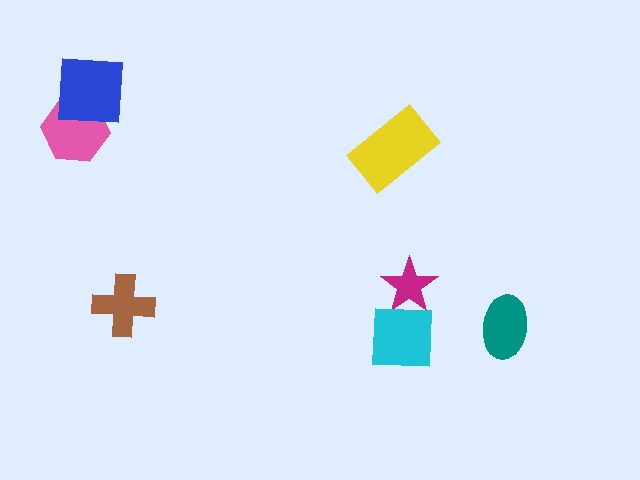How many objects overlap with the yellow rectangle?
0 objects overlap with the yellow rectangle.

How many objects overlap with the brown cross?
0 objects overlap with the brown cross.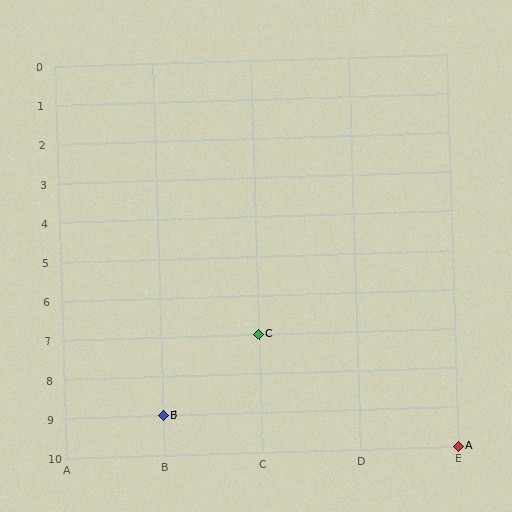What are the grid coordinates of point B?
Point B is at grid coordinates (B, 9).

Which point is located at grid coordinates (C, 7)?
Point C is at (C, 7).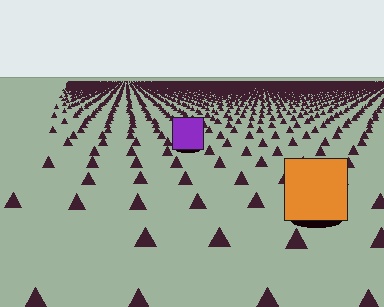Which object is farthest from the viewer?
The purple square is farthest from the viewer. It appears smaller and the ground texture around it is denser.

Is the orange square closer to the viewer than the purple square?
Yes. The orange square is closer — you can tell from the texture gradient: the ground texture is coarser near it.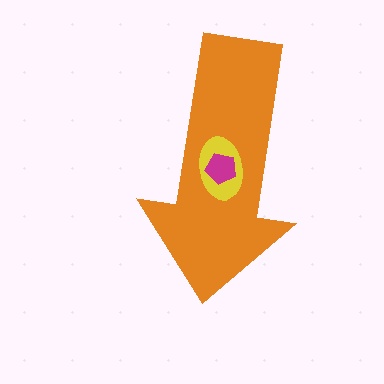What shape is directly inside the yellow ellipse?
The magenta pentagon.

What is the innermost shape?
The magenta pentagon.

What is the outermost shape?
The orange arrow.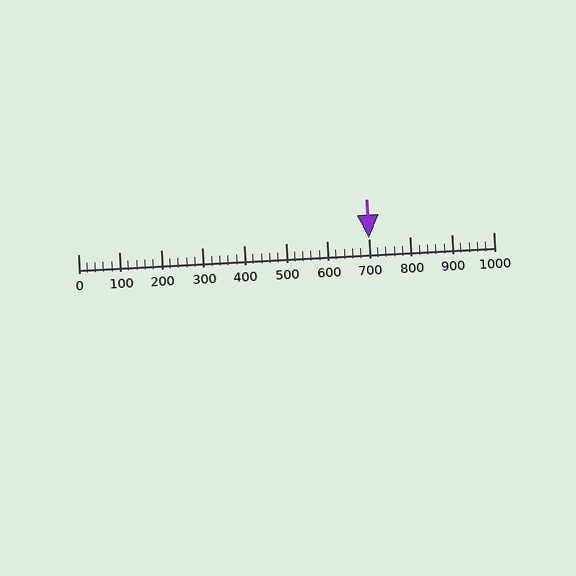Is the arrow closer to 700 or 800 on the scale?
The arrow is closer to 700.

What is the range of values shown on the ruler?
The ruler shows values from 0 to 1000.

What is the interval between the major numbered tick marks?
The major tick marks are spaced 100 units apart.